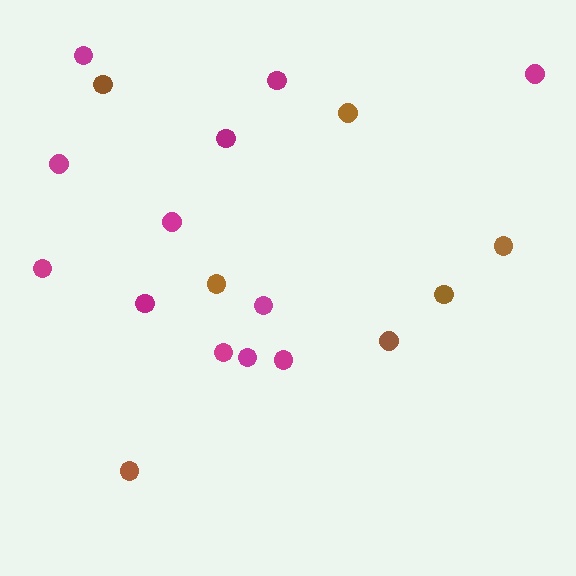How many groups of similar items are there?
There are 2 groups: one group of magenta circles (12) and one group of brown circles (7).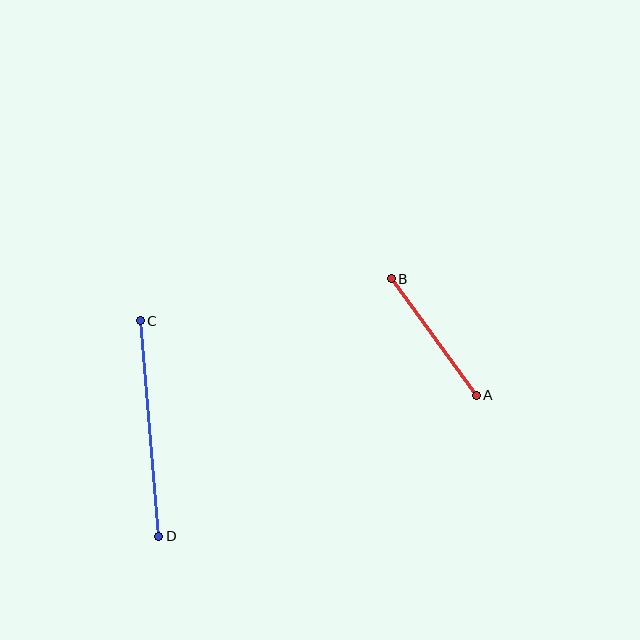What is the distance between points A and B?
The distance is approximately 144 pixels.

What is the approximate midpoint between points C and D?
The midpoint is at approximately (149, 429) pixels.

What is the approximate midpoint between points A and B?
The midpoint is at approximately (434, 337) pixels.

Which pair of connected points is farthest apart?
Points C and D are farthest apart.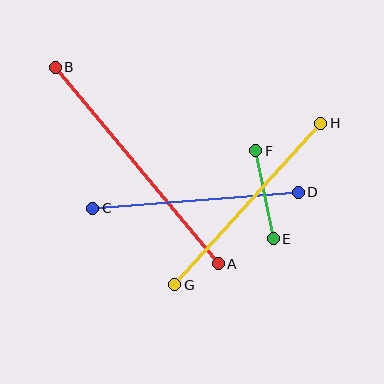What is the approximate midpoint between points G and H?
The midpoint is at approximately (248, 204) pixels.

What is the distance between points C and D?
The distance is approximately 206 pixels.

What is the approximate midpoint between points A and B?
The midpoint is at approximately (137, 166) pixels.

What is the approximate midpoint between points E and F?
The midpoint is at approximately (264, 195) pixels.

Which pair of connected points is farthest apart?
Points A and B are farthest apart.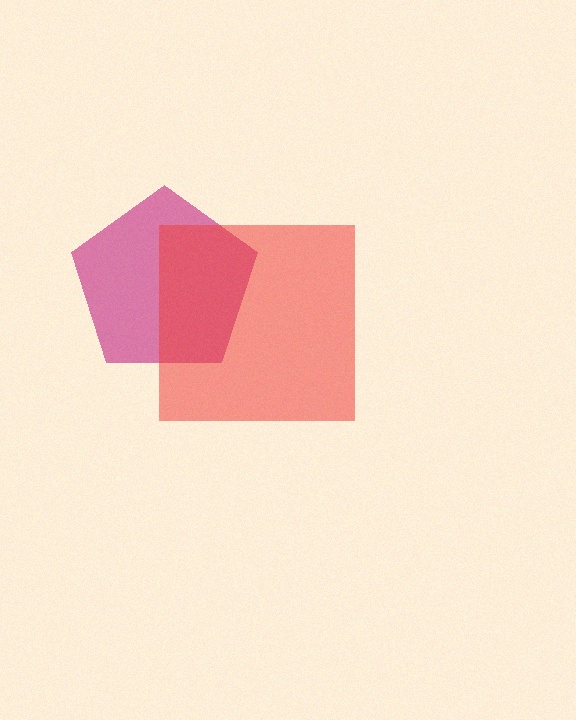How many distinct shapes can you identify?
There are 2 distinct shapes: a magenta pentagon, a red square.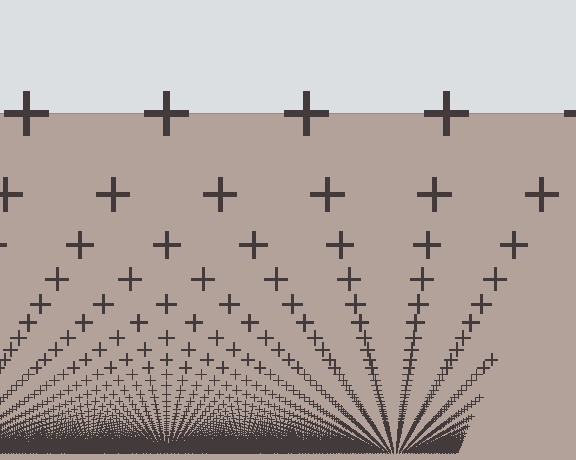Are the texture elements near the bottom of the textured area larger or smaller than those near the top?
Smaller. The gradient is inverted — elements near the bottom are smaller and denser.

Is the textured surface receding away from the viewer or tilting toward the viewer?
The surface appears to tilt toward the viewer. Texture elements get larger and sparser toward the top.